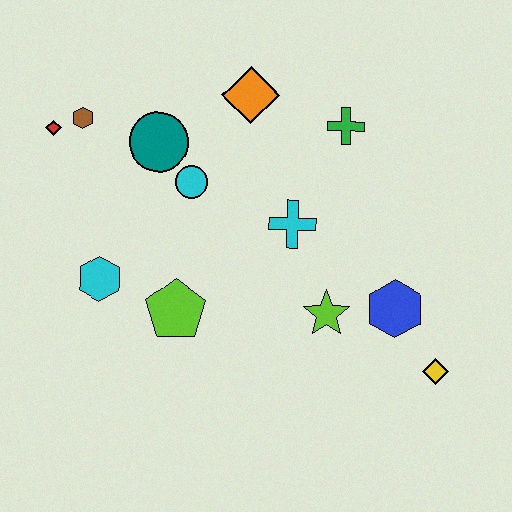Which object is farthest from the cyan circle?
The yellow diamond is farthest from the cyan circle.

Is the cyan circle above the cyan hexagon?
Yes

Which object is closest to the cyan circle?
The teal circle is closest to the cyan circle.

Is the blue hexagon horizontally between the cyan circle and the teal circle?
No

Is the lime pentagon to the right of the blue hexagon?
No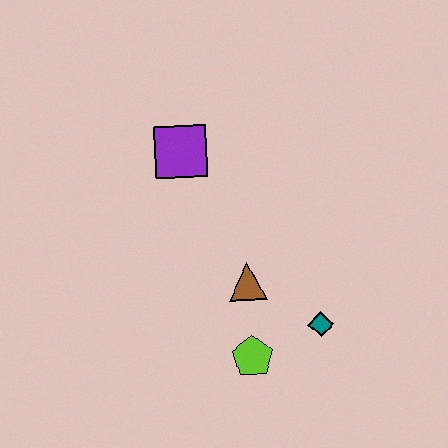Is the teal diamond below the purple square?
Yes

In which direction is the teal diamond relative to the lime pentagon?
The teal diamond is to the right of the lime pentagon.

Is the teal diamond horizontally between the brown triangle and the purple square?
No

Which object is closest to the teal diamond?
The lime pentagon is closest to the teal diamond.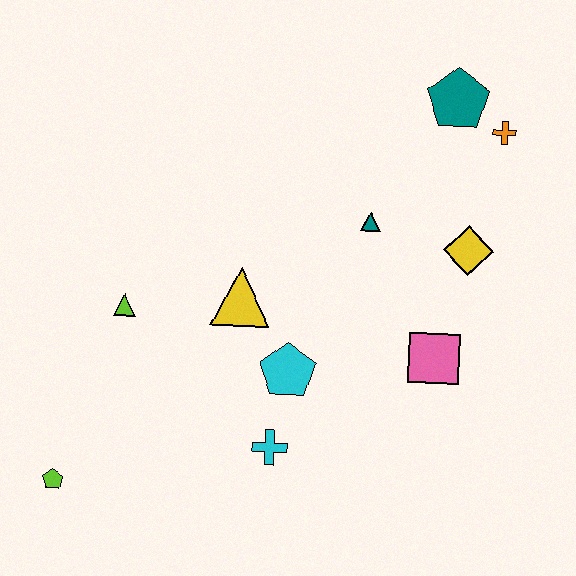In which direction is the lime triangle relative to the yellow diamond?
The lime triangle is to the left of the yellow diamond.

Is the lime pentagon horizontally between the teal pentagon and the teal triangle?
No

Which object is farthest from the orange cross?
The lime pentagon is farthest from the orange cross.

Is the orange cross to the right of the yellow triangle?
Yes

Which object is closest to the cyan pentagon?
The cyan cross is closest to the cyan pentagon.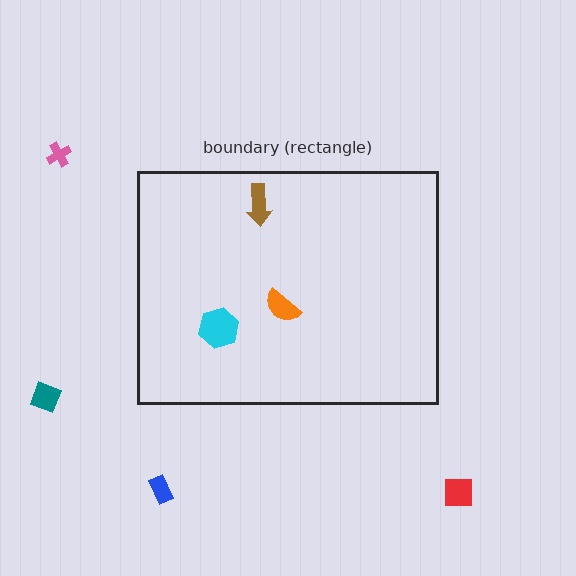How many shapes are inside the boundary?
3 inside, 4 outside.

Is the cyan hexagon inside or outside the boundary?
Inside.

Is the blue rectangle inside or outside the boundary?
Outside.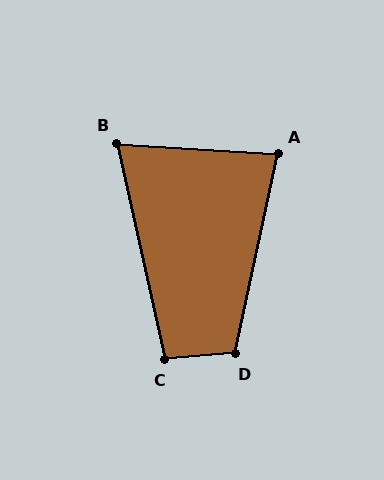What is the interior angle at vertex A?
Approximately 82 degrees (acute).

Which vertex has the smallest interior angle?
B, at approximately 74 degrees.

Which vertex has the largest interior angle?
D, at approximately 106 degrees.